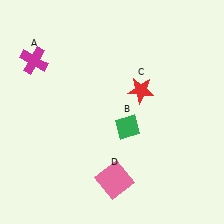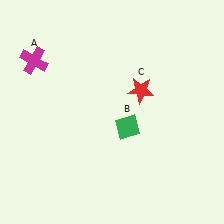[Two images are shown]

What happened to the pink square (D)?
The pink square (D) was removed in Image 2. It was in the bottom-right area of Image 1.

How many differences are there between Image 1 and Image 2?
There is 1 difference between the two images.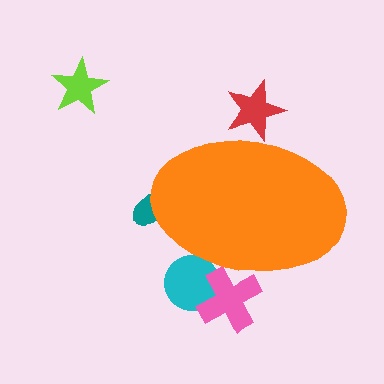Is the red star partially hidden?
Yes, the red star is partially hidden behind the orange ellipse.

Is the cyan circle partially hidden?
Yes, the cyan circle is partially hidden behind the orange ellipse.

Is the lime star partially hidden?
No, the lime star is fully visible.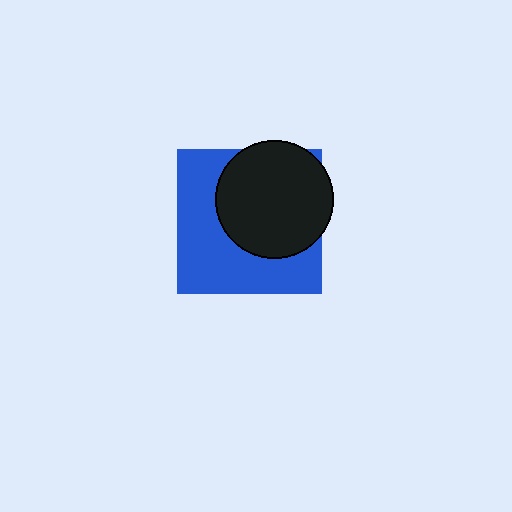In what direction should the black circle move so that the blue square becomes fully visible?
The black circle should move toward the upper-right. That is the shortest direction to clear the overlap and leave the blue square fully visible.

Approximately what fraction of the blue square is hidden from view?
Roughly 49% of the blue square is hidden behind the black circle.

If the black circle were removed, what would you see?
You would see the complete blue square.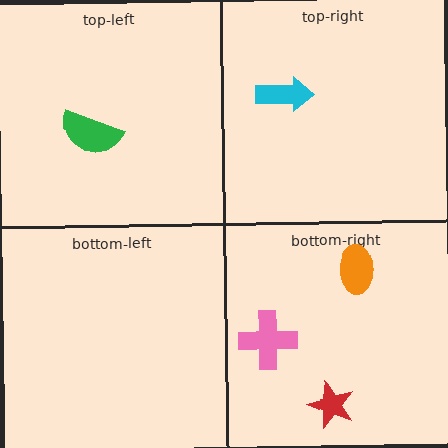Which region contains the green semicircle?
The top-left region.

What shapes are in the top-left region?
The green semicircle.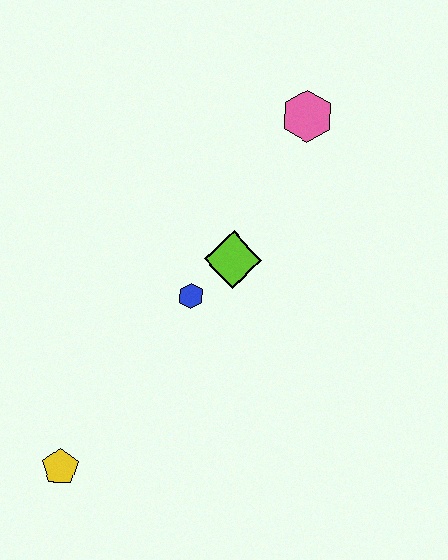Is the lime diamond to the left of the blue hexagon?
No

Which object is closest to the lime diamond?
The blue hexagon is closest to the lime diamond.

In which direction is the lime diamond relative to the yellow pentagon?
The lime diamond is above the yellow pentagon.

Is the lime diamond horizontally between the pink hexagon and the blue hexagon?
Yes